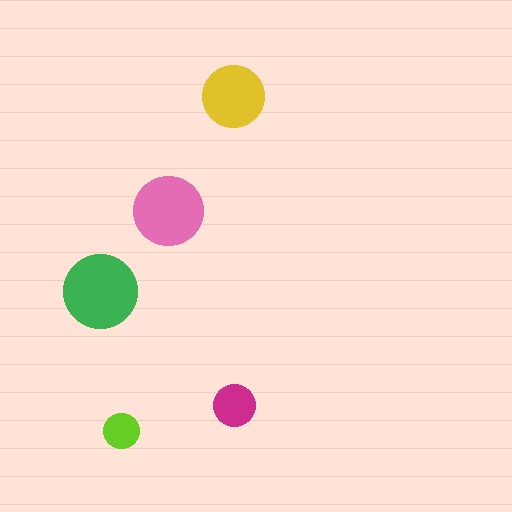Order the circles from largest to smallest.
the green one, the pink one, the yellow one, the magenta one, the lime one.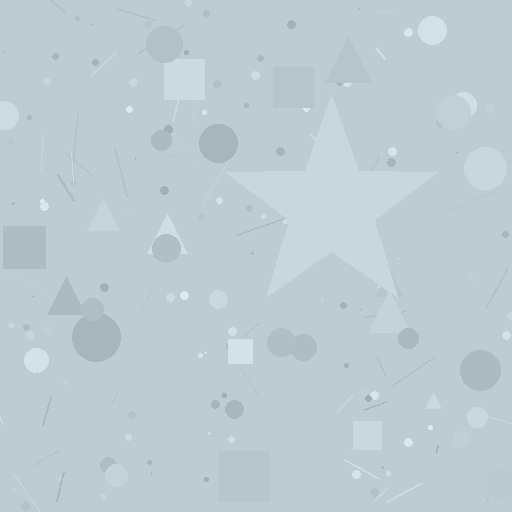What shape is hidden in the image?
A star is hidden in the image.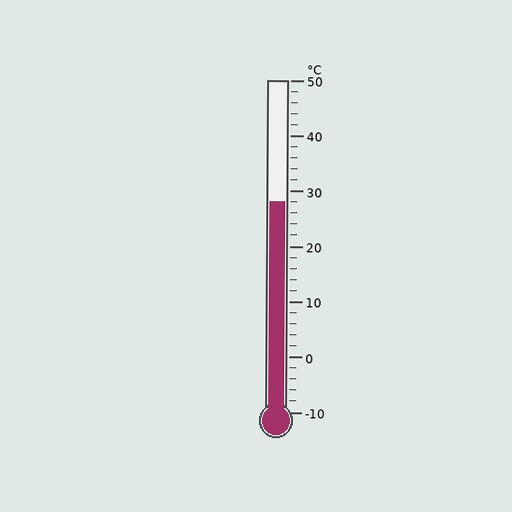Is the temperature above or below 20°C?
The temperature is above 20°C.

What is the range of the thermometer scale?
The thermometer scale ranges from -10°C to 50°C.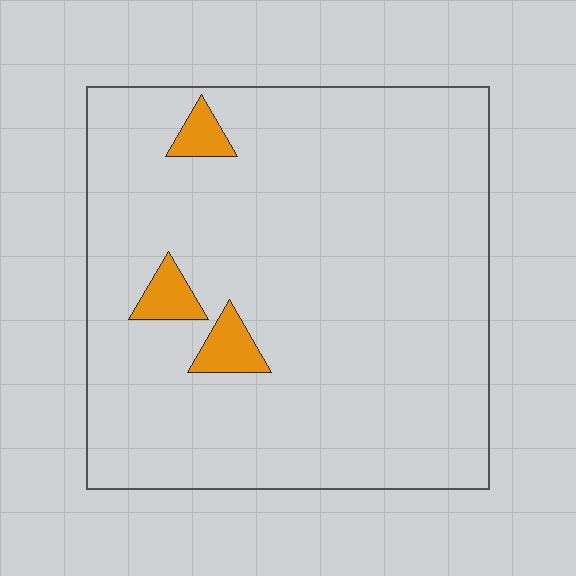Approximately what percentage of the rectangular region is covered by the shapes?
Approximately 5%.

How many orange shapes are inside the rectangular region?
3.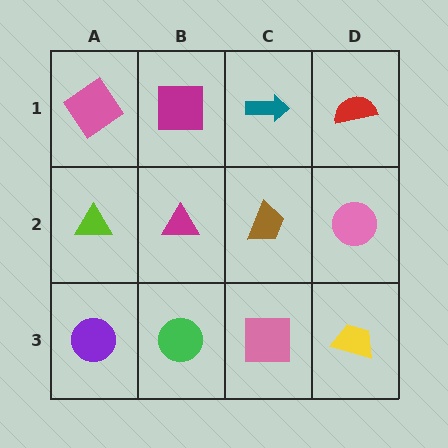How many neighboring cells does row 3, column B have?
3.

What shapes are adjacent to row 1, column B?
A magenta triangle (row 2, column B), a pink diamond (row 1, column A), a teal arrow (row 1, column C).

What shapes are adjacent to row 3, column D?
A pink circle (row 2, column D), a pink square (row 3, column C).